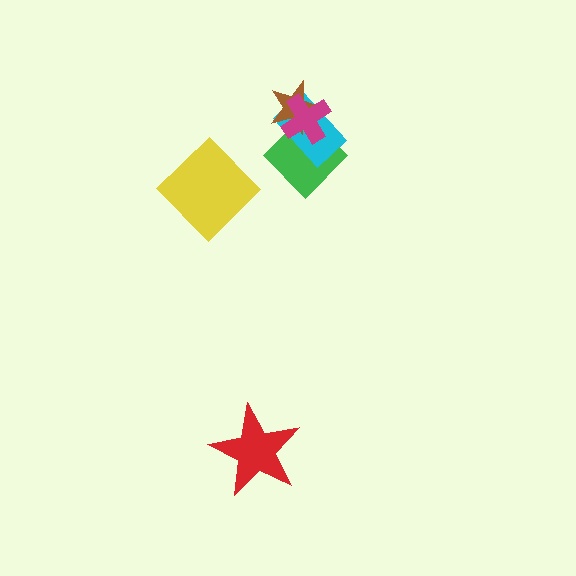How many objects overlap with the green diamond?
3 objects overlap with the green diamond.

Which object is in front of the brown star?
The magenta cross is in front of the brown star.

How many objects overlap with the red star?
0 objects overlap with the red star.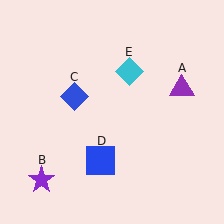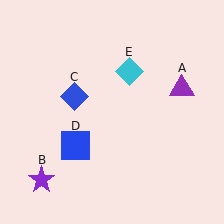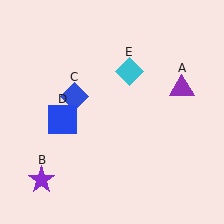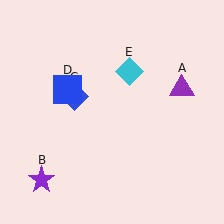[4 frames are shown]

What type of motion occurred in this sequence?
The blue square (object D) rotated clockwise around the center of the scene.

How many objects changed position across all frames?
1 object changed position: blue square (object D).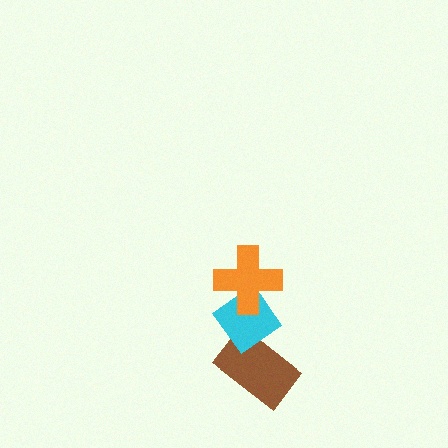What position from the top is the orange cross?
The orange cross is 1st from the top.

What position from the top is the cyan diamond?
The cyan diamond is 2nd from the top.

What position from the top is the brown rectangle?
The brown rectangle is 3rd from the top.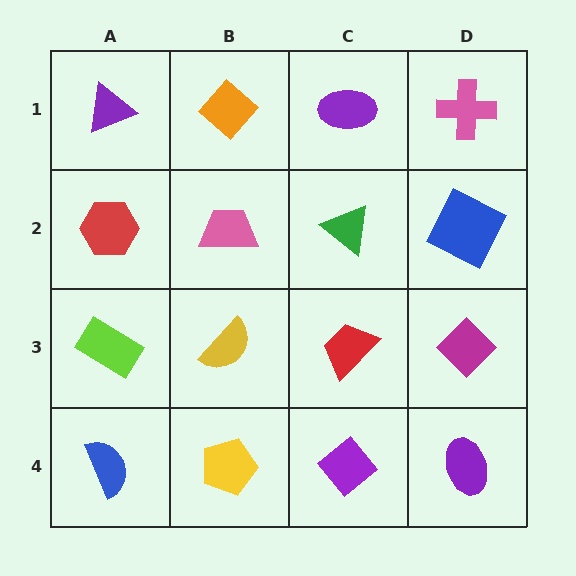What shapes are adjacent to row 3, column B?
A pink trapezoid (row 2, column B), a yellow pentagon (row 4, column B), a lime rectangle (row 3, column A), a red trapezoid (row 3, column C).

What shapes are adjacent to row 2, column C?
A purple ellipse (row 1, column C), a red trapezoid (row 3, column C), a pink trapezoid (row 2, column B), a blue square (row 2, column D).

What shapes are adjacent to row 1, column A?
A red hexagon (row 2, column A), an orange diamond (row 1, column B).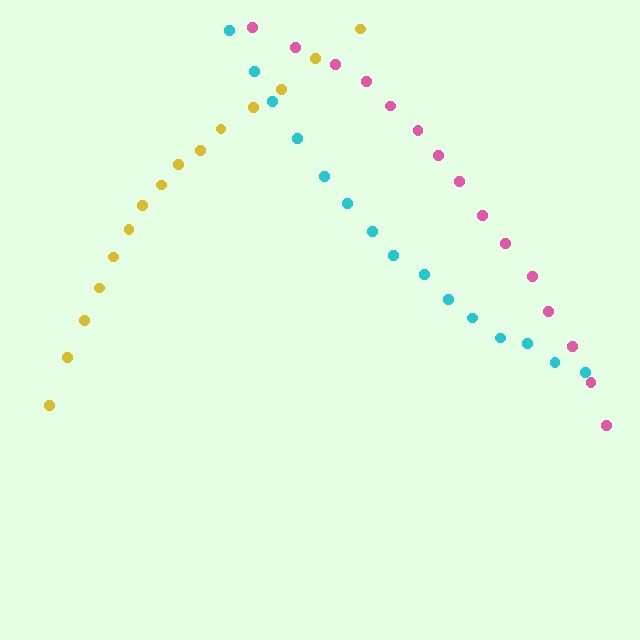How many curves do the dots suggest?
There are 3 distinct paths.